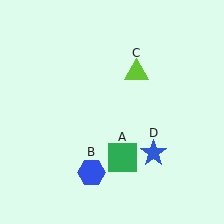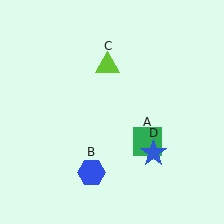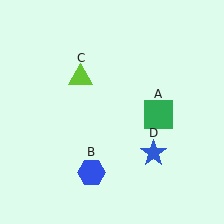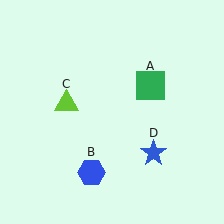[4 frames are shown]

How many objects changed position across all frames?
2 objects changed position: green square (object A), lime triangle (object C).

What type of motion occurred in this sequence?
The green square (object A), lime triangle (object C) rotated counterclockwise around the center of the scene.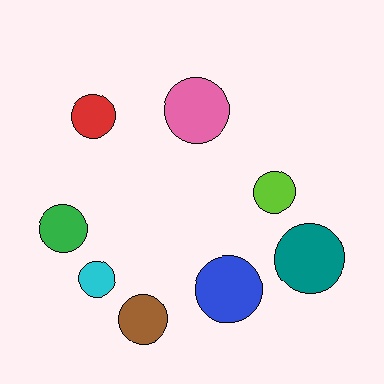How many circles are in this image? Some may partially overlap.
There are 8 circles.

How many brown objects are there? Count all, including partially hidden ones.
There is 1 brown object.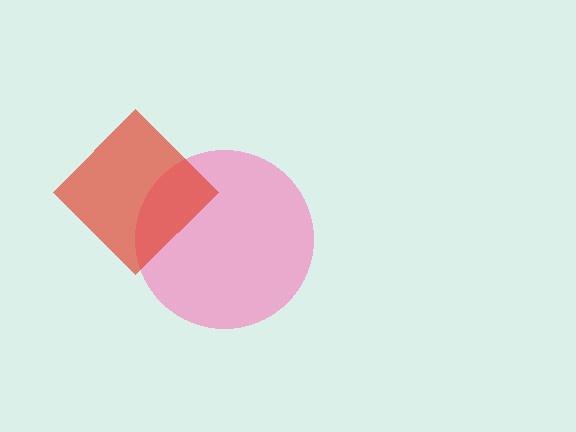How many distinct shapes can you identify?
There are 2 distinct shapes: a pink circle, a red diamond.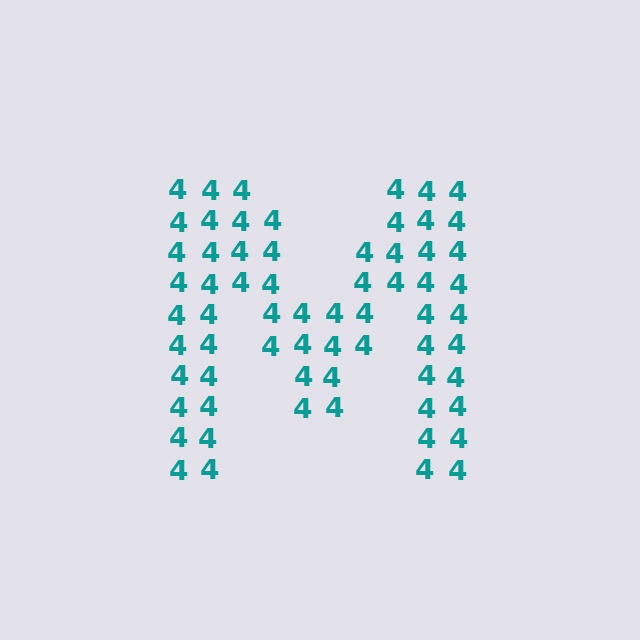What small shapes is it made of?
It is made of small digit 4's.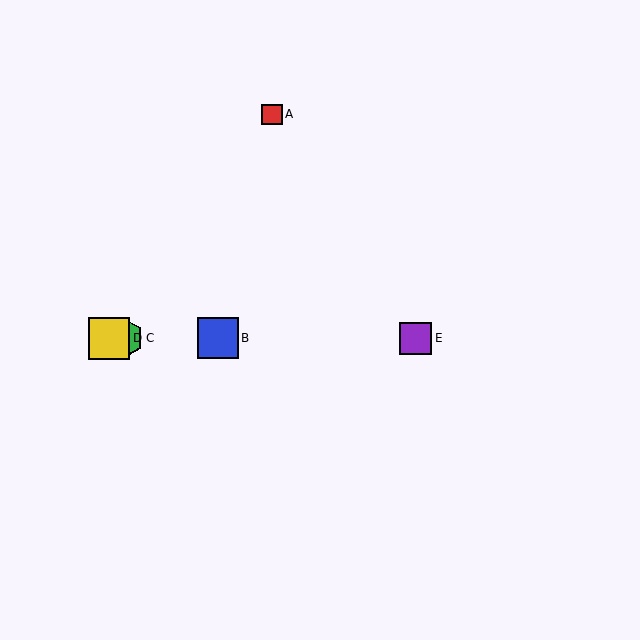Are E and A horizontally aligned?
No, E is at y≈338 and A is at y≈114.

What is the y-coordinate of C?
Object C is at y≈338.